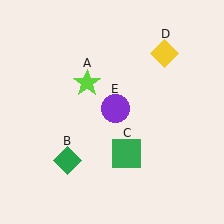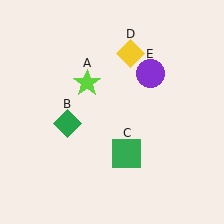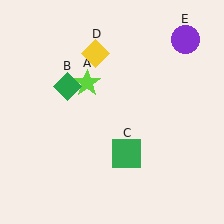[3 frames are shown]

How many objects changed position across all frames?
3 objects changed position: green diamond (object B), yellow diamond (object D), purple circle (object E).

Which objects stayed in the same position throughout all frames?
Lime star (object A) and green square (object C) remained stationary.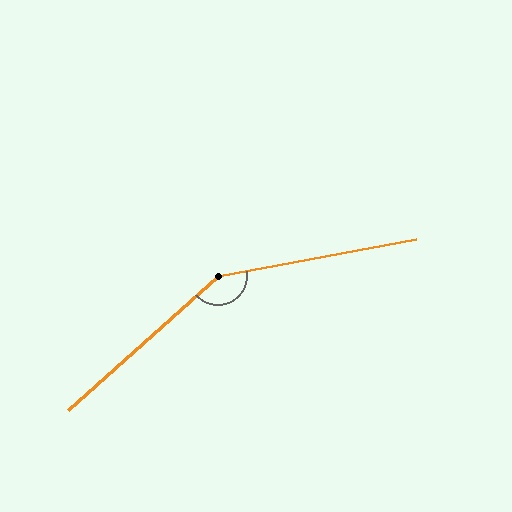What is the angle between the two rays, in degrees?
Approximately 149 degrees.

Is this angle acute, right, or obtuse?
It is obtuse.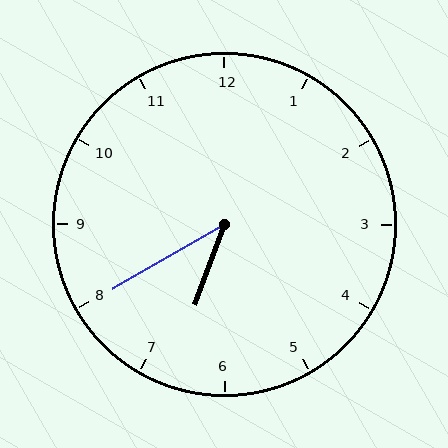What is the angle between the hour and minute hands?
Approximately 40 degrees.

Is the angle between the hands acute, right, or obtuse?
It is acute.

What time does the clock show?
6:40.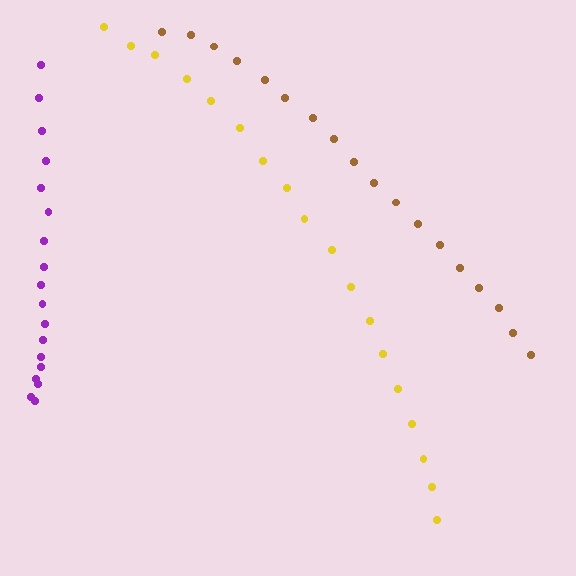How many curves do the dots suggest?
There are 3 distinct paths.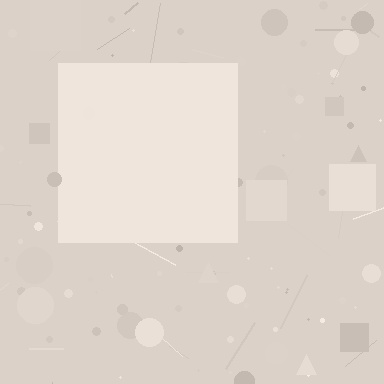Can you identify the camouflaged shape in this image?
The camouflaged shape is a square.